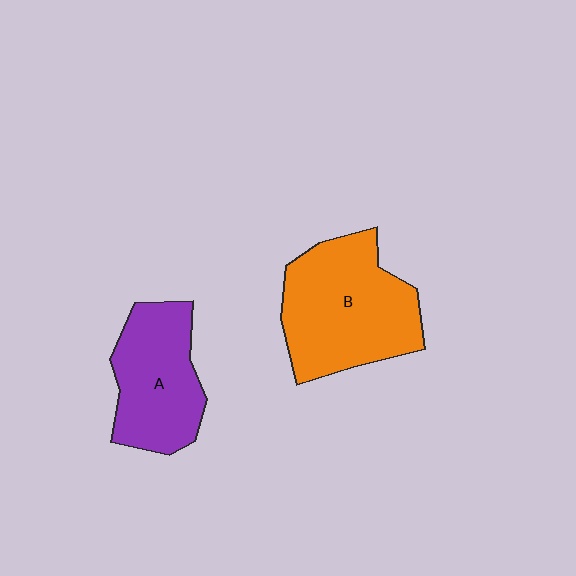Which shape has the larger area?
Shape B (orange).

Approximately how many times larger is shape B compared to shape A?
Approximately 1.3 times.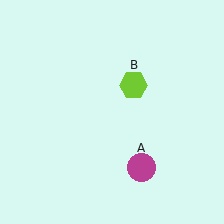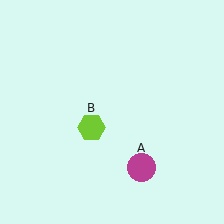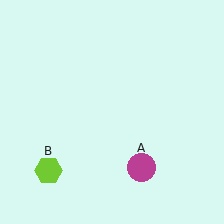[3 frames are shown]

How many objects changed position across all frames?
1 object changed position: lime hexagon (object B).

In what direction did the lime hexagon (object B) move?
The lime hexagon (object B) moved down and to the left.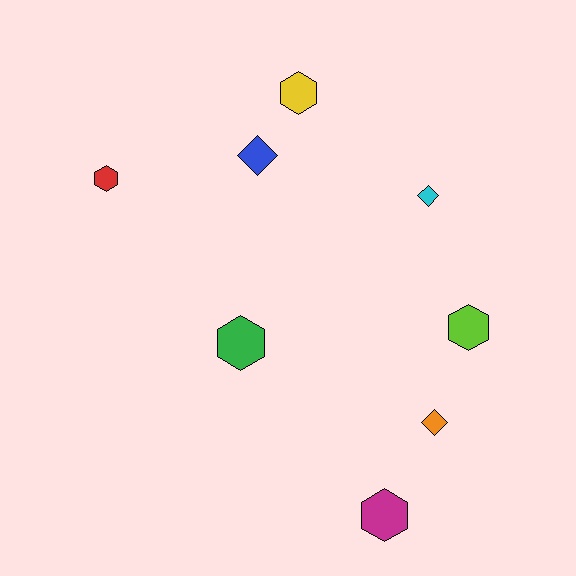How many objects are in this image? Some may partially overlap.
There are 8 objects.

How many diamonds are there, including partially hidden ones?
There are 3 diamonds.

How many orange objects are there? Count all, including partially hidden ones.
There is 1 orange object.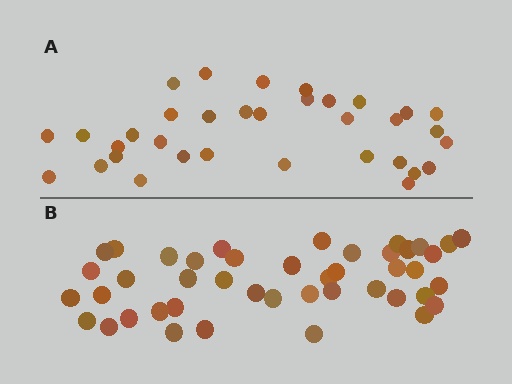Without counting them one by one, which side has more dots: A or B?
Region B (the bottom region) has more dots.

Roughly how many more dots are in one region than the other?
Region B has roughly 10 or so more dots than region A.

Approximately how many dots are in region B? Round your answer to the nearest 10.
About 40 dots. (The exact count is 44, which rounds to 40.)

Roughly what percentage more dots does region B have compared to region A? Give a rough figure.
About 30% more.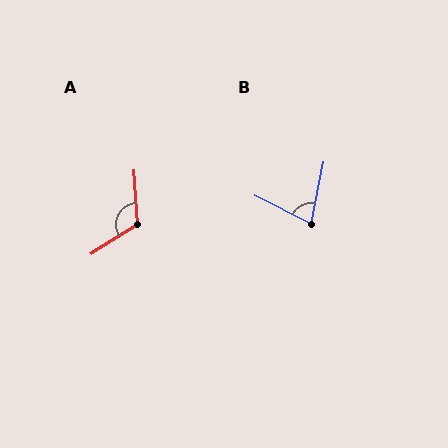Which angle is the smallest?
B, at approximately 74 degrees.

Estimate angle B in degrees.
Approximately 74 degrees.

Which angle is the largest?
A, at approximately 119 degrees.